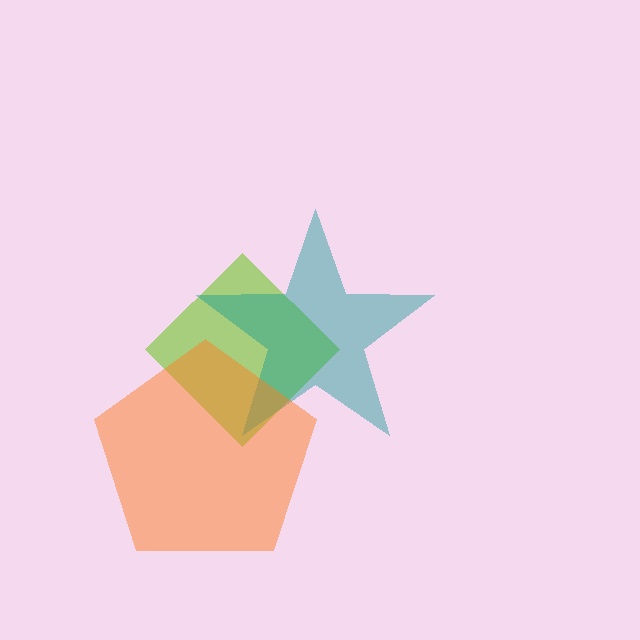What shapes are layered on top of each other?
The layered shapes are: a lime diamond, a teal star, an orange pentagon.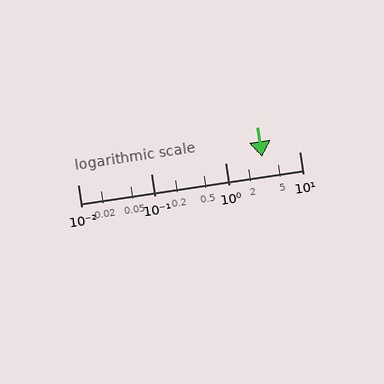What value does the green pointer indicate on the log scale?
The pointer indicates approximately 3.1.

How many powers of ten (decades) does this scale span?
The scale spans 3 decades, from 0.01 to 10.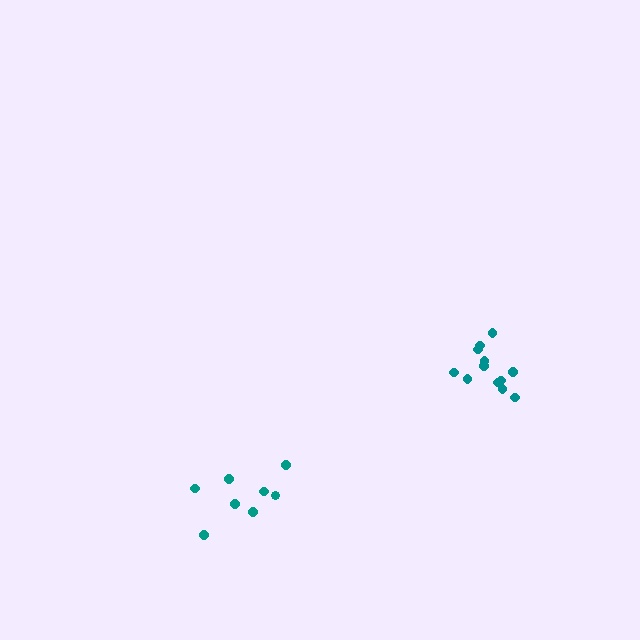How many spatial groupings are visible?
There are 2 spatial groupings.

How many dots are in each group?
Group 1: 12 dots, Group 2: 8 dots (20 total).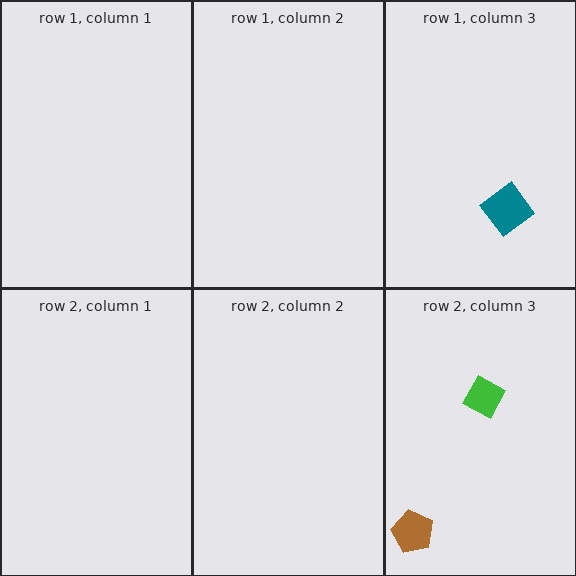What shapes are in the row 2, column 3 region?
The brown pentagon, the green diamond.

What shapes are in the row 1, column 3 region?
The teal diamond.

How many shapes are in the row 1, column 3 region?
1.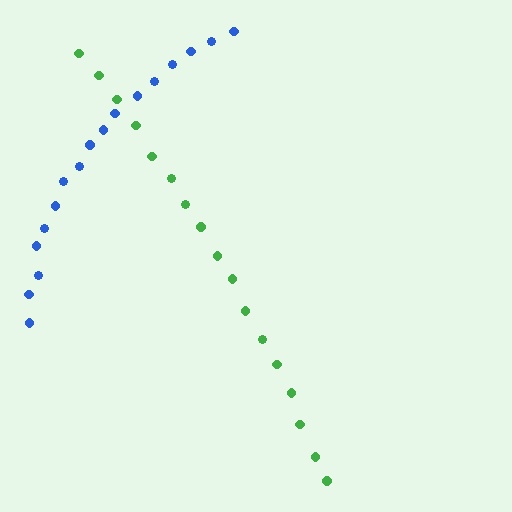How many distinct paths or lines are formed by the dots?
There are 2 distinct paths.